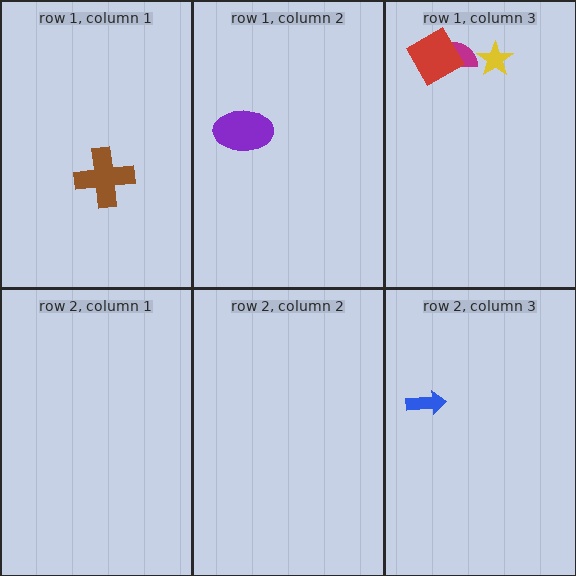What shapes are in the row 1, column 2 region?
The purple ellipse.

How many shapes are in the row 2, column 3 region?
1.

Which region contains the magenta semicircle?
The row 1, column 3 region.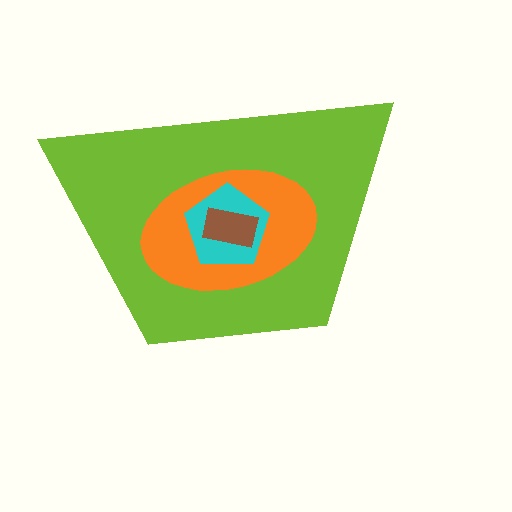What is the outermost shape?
The lime trapezoid.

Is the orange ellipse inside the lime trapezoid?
Yes.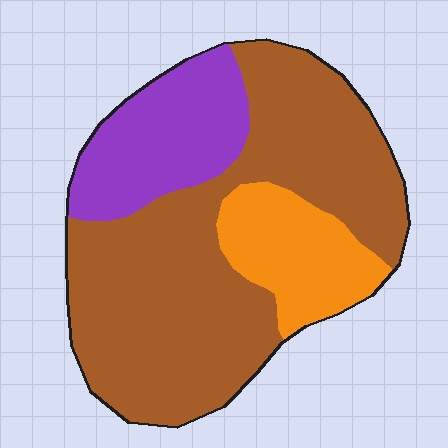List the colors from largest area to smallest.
From largest to smallest: brown, purple, orange.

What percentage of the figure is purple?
Purple covers roughly 20% of the figure.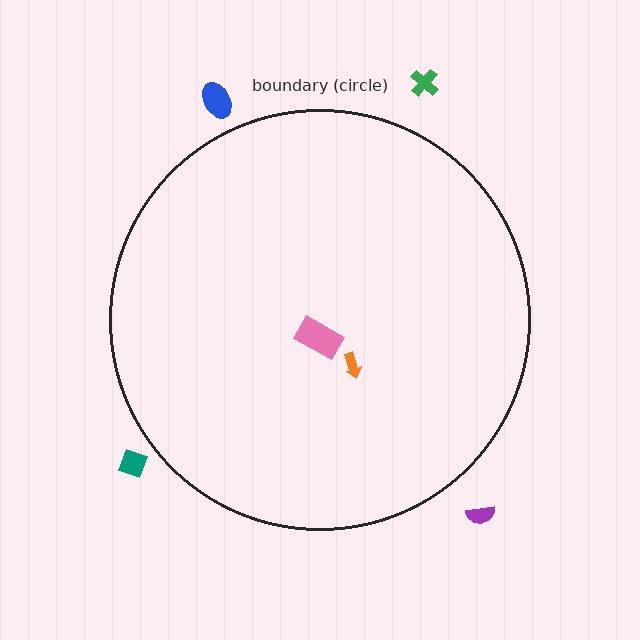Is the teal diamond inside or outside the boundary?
Outside.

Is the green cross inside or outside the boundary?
Outside.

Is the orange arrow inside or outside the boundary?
Inside.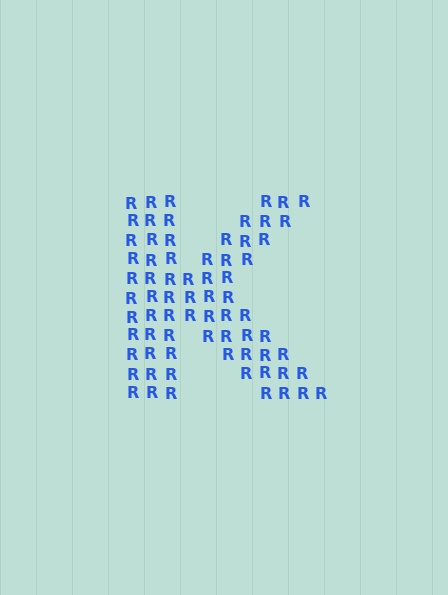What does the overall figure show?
The overall figure shows the letter K.